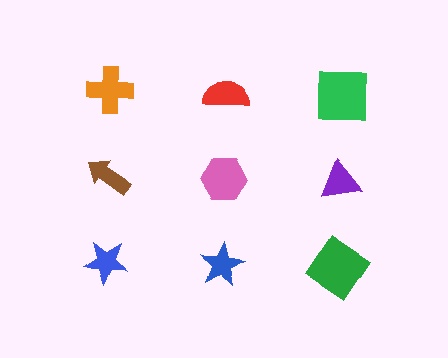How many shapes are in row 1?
3 shapes.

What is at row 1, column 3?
A green square.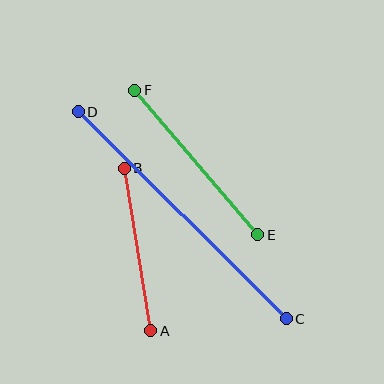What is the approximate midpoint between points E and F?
The midpoint is at approximately (196, 162) pixels.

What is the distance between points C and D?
The distance is approximately 294 pixels.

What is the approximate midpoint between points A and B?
The midpoint is at approximately (137, 250) pixels.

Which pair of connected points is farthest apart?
Points C and D are farthest apart.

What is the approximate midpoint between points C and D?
The midpoint is at approximately (182, 215) pixels.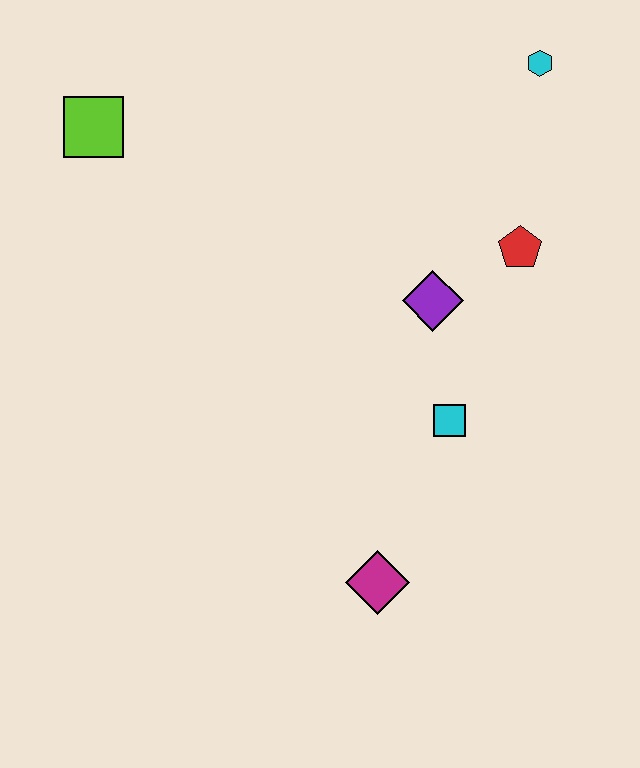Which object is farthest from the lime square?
The magenta diamond is farthest from the lime square.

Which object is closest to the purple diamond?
The red pentagon is closest to the purple diamond.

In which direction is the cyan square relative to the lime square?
The cyan square is to the right of the lime square.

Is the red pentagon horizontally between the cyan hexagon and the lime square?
Yes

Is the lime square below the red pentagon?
No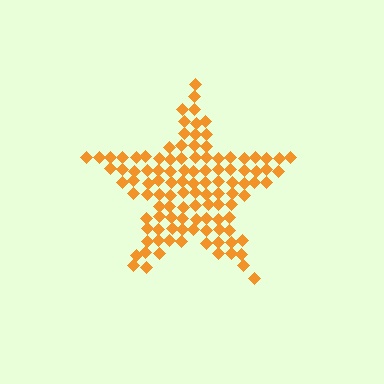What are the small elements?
The small elements are diamonds.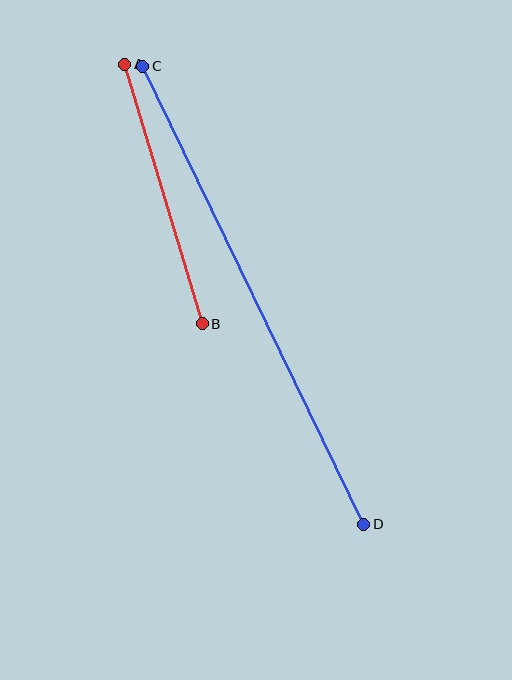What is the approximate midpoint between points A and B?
The midpoint is at approximately (164, 194) pixels.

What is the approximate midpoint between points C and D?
The midpoint is at approximately (253, 295) pixels.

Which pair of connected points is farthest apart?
Points C and D are farthest apart.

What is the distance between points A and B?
The distance is approximately 271 pixels.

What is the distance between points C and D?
The distance is approximately 508 pixels.